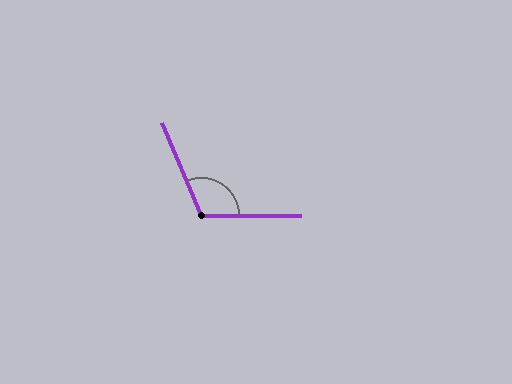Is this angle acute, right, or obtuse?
It is obtuse.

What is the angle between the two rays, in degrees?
Approximately 113 degrees.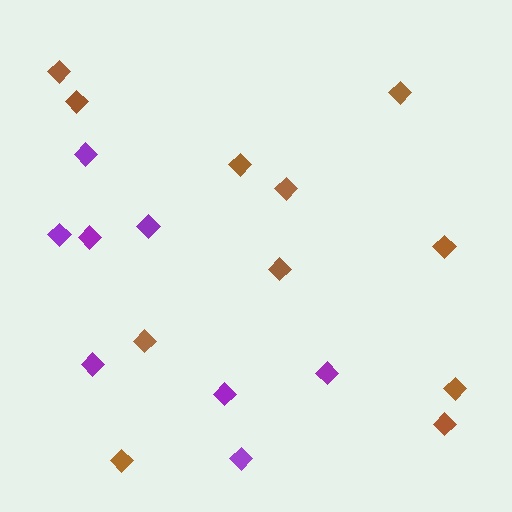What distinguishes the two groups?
There are 2 groups: one group of brown diamonds (11) and one group of purple diamonds (8).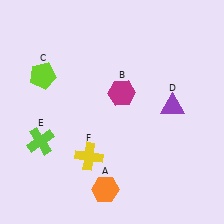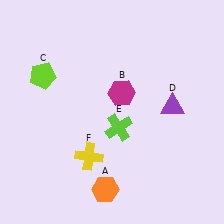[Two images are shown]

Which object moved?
The lime cross (E) moved right.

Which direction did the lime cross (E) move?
The lime cross (E) moved right.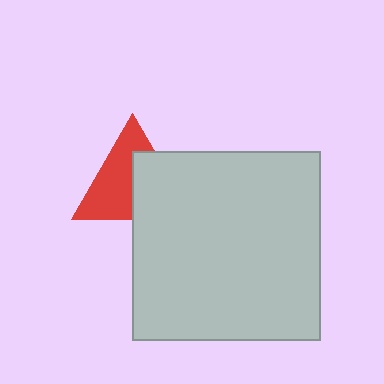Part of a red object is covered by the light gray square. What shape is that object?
It is a triangle.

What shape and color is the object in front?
The object in front is a light gray square.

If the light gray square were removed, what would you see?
You would see the complete red triangle.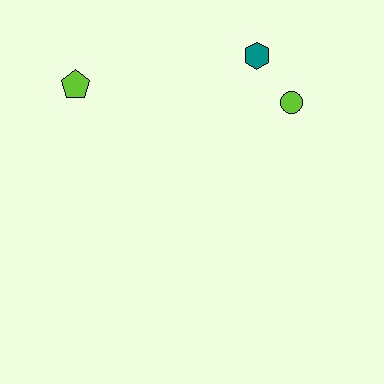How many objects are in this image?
There are 3 objects.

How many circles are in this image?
There is 1 circle.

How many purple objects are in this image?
There are no purple objects.